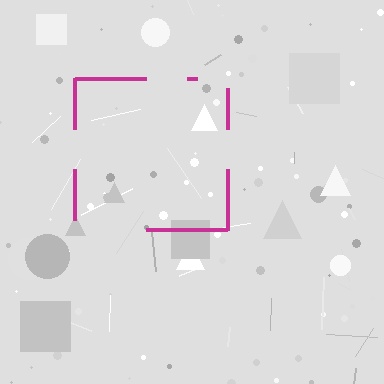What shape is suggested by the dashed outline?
The dashed outline suggests a square.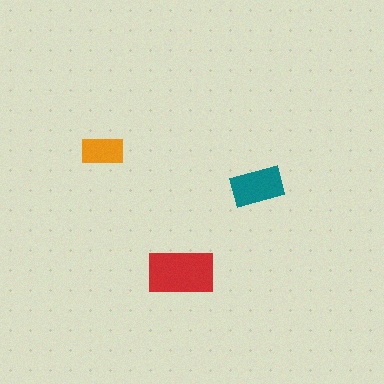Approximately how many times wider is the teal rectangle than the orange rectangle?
About 1.5 times wider.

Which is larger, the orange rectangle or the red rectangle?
The red one.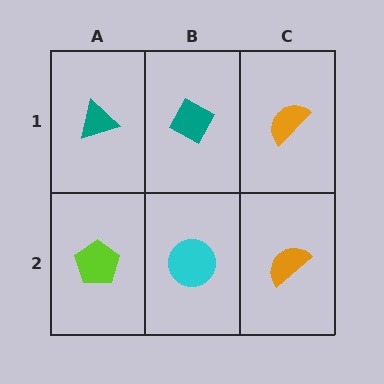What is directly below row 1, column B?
A cyan circle.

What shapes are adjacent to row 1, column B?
A cyan circle (row 2, column B), a teal triangle (row 1, column A), an orange semicircle (row 1, column C).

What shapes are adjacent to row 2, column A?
A teal triangle (row 1, column A), a cyan circle (row 2, column B).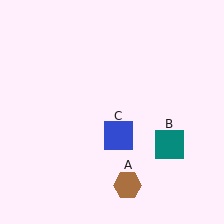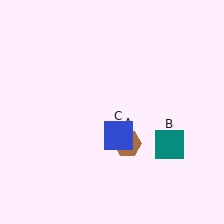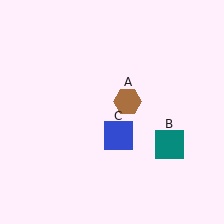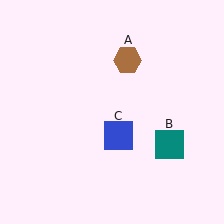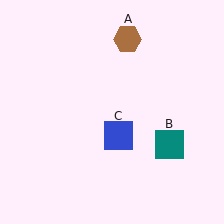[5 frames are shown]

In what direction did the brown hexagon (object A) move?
The brown hexagon (object A) moved up.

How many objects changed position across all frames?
1 object changed position: brown hexagon (object A).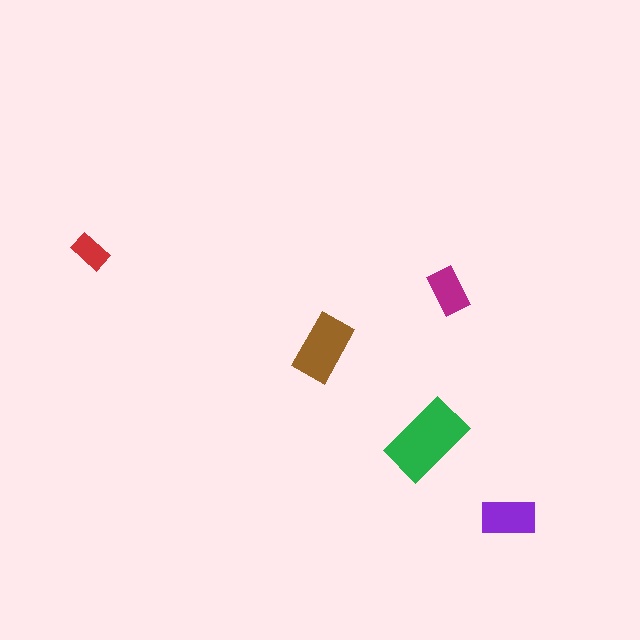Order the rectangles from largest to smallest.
the green one, the brown one, the purple one, the magenta one, the red one.